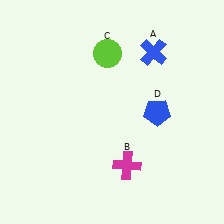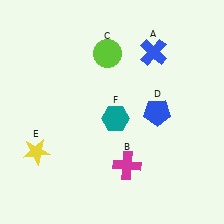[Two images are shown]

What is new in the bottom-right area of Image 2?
A teal hexagon (F) was added in the bottom-right area of Image 2.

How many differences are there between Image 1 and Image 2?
There are 2 differences between the two images.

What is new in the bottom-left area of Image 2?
A yellow star (E) was added in the bottom-left area of Image 2.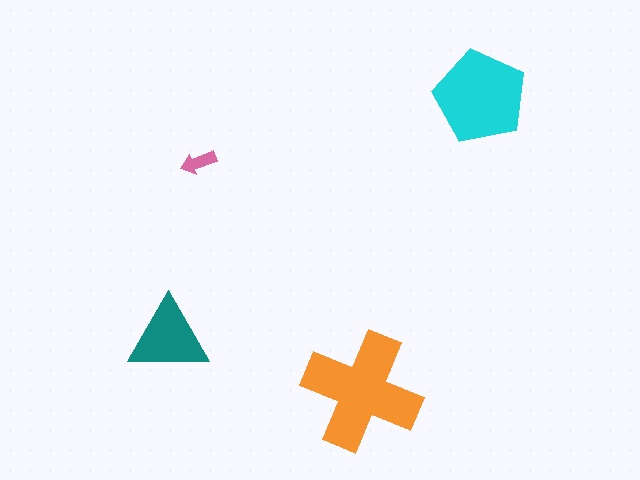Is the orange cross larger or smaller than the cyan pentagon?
Larger.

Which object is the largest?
The orange cross.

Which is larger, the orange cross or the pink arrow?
The orange cross.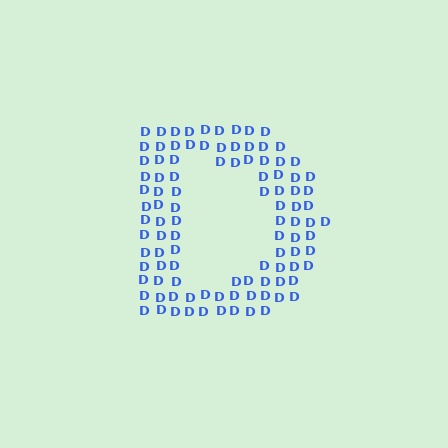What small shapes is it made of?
It is made of small letter D's.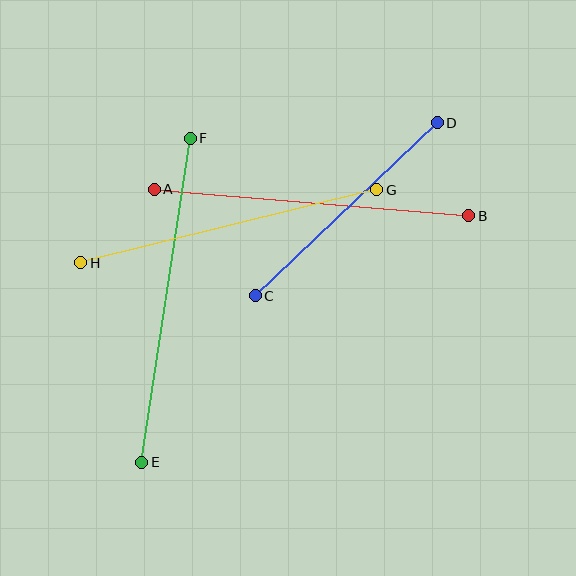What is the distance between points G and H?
The distance is approximately 305 pixels.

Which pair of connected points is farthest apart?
Points E and F are farthest apart.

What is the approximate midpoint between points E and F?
The midpoint is at approximately (166, 300) pixels.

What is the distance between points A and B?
The distance is approximately 316 pixels.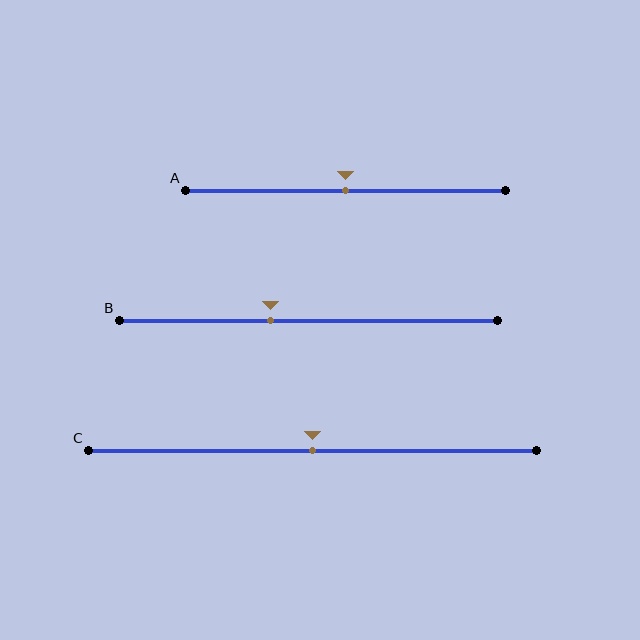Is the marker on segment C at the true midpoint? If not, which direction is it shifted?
Yes, the marker on segment C is at the true midpoint.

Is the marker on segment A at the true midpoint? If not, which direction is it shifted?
Yes, the marker on segment A is at the true midpoint.